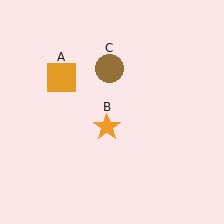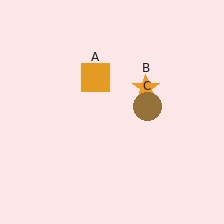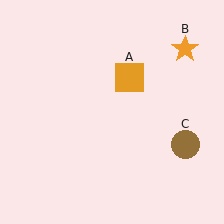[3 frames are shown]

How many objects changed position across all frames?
3 objects changed position: orange square (object A), orange star (object B), brown circle (object C).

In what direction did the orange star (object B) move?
The orange star (object B) moved up and to the right.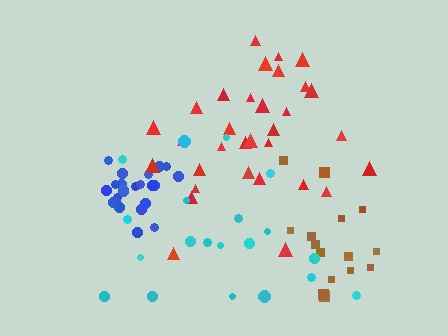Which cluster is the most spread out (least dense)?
Cyan.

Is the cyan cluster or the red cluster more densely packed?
Red.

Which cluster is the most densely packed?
Blue.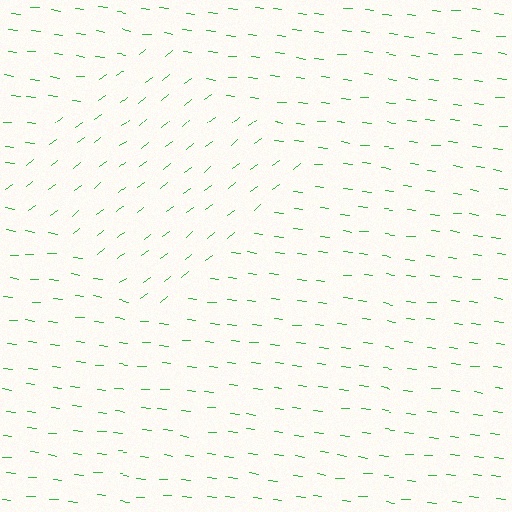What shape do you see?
I see a diamond.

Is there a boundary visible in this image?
Yes, there is a texture boundary formed by a change in line orientation.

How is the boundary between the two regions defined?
The boundary is defined purely by a change in line orientation (approximately 45 degrees difference). All lines are the same color and thickness.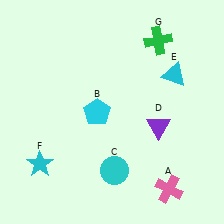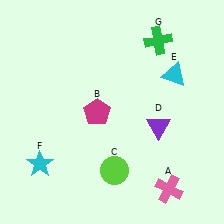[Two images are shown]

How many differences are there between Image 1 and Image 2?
There are 2 differences between the two images.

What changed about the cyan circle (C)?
In Image 1, C is cyan. In Image 2, it changed to lime.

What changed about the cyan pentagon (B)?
In Image 1, B is cyan. In Image 2, it changed to magenta.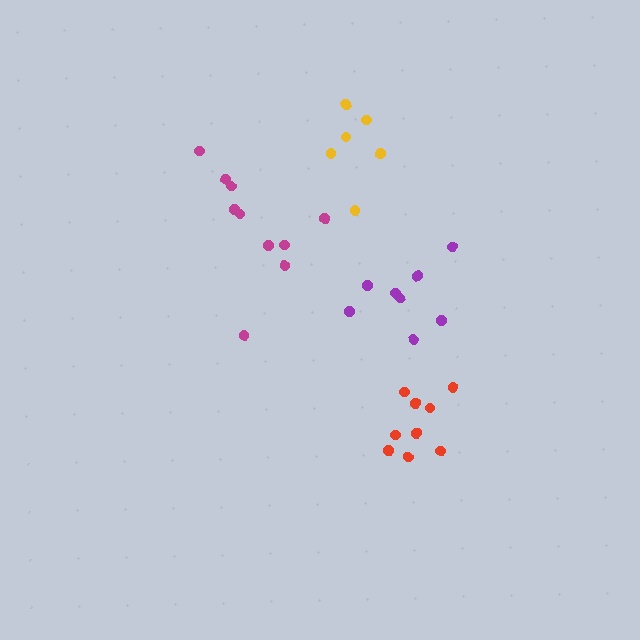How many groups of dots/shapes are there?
There are 4 groups.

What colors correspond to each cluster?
The clusters are colored: red, purple, yellow, magenta.